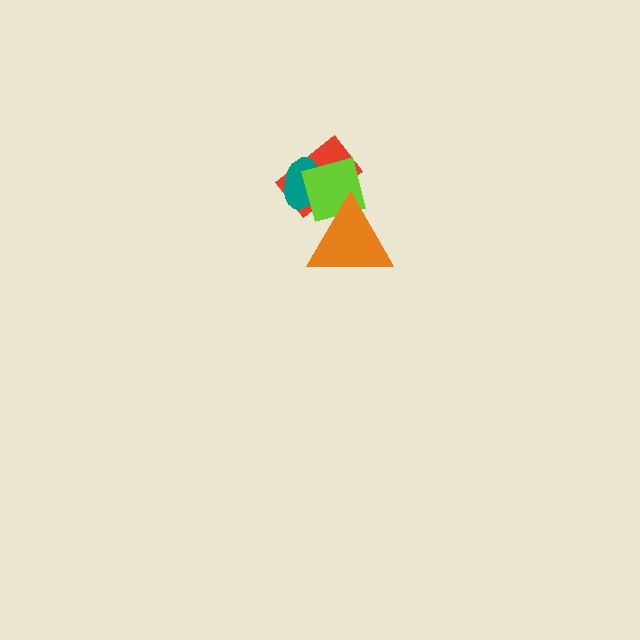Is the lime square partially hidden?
Yes, it is partially covered by another shape.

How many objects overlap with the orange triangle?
2 objects overlap with the orange triangle.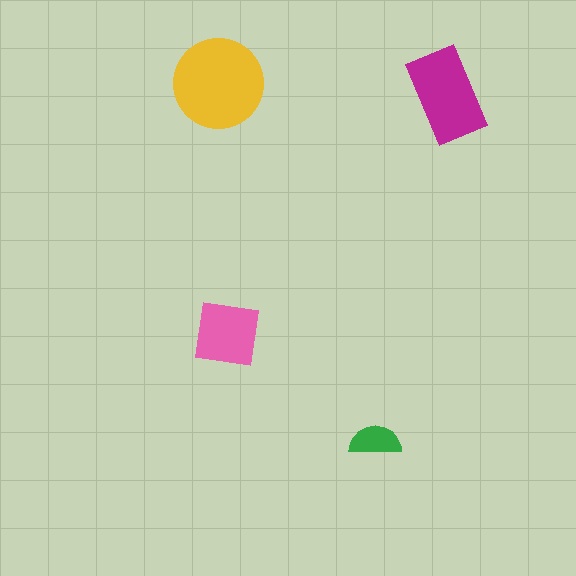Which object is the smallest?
The green semicircle.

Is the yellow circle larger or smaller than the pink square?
Larger.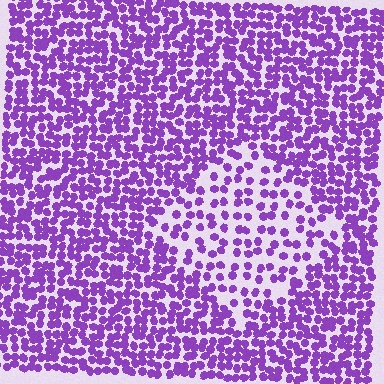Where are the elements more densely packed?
The elements are more densely packed outside the diamond boundary.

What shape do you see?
I see a diamond.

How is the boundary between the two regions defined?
The boundary is defined by a change in element density (approximately 2.0x ratio). All elements are the same color, size, and shape.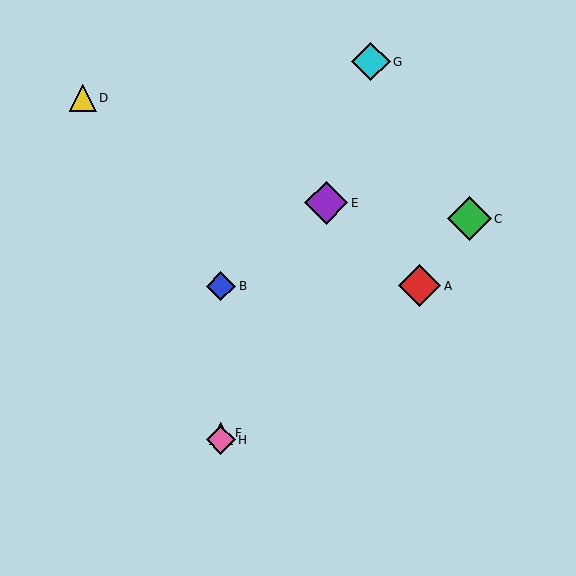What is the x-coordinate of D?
Object D is at x≈83.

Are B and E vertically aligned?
No, B is at x≈221 and E is at x≈326.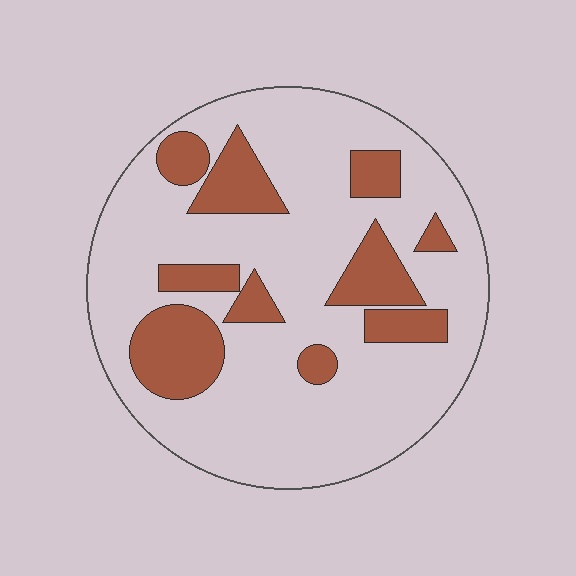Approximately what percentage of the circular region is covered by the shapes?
Approximately 25%.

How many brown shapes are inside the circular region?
10.